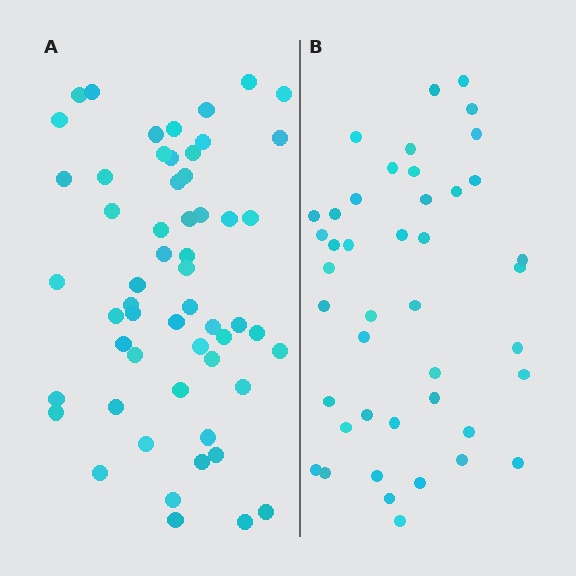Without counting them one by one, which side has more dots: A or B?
Region A (the left region) has more dots.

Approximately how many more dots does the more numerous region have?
Region A has approximately 15 more dots than region B.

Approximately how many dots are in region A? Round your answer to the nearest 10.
About 60 dots. (The exact count is 56, which rounds to 60.)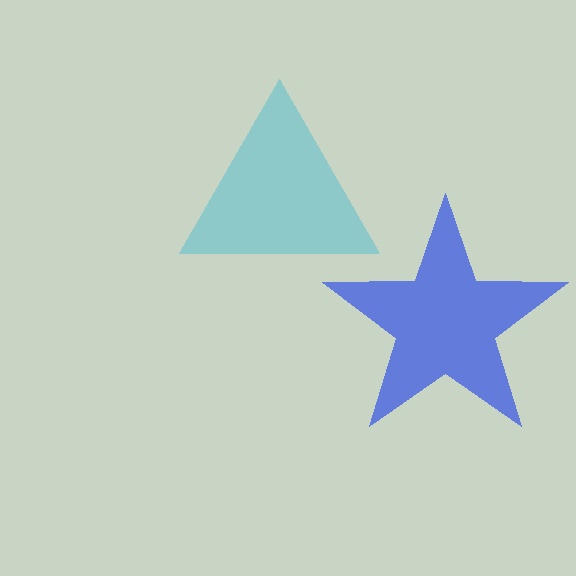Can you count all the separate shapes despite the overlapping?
Yes, there are 2 separate shapes.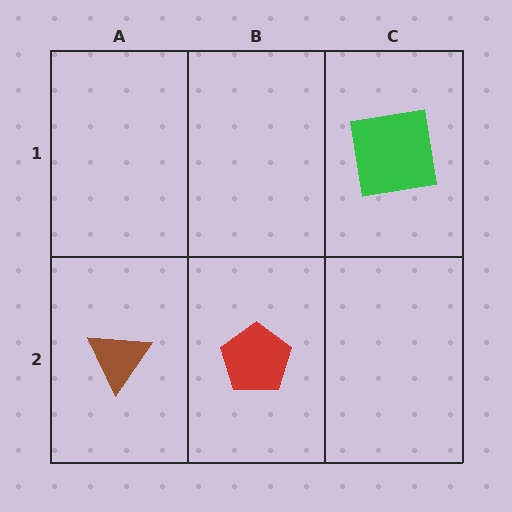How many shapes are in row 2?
2 shapes.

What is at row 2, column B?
A red pentagon.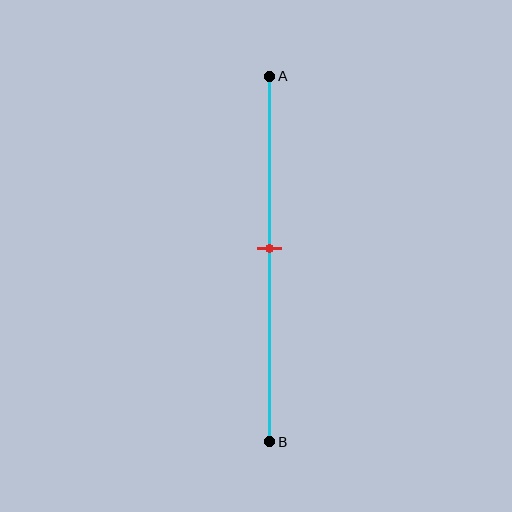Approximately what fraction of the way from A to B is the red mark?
The red mark is approximately 45% of the way from A to B.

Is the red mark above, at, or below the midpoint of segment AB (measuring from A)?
The red mark is approximately at the midpoint of segment AB.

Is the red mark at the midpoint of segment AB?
Yes, the mark is approximately at the midpoint.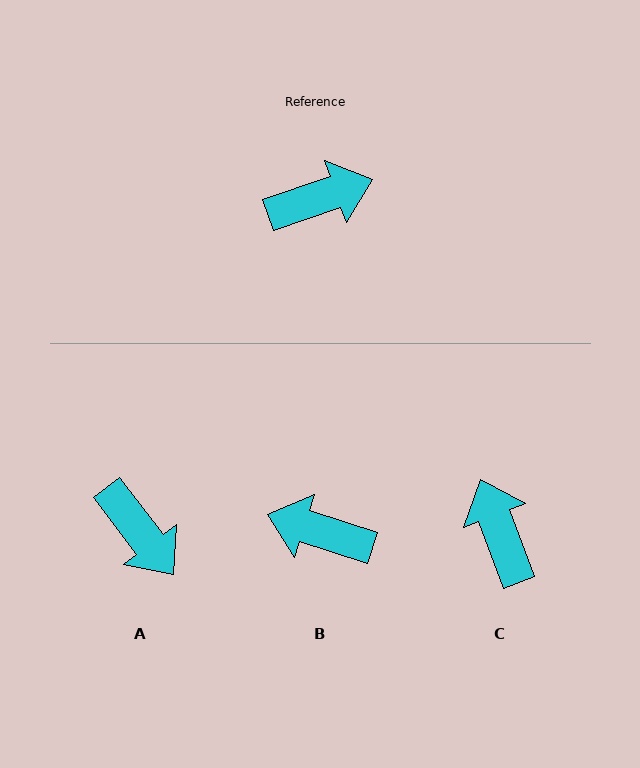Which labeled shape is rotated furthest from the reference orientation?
B, about 143 degrees away.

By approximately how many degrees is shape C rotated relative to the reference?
Approximately 92 degrees counter-clockwise.